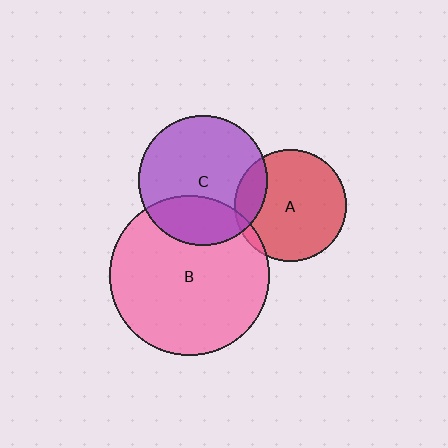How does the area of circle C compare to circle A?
Approximately 1.3 times.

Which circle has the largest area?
Circle B (pink).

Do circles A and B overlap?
Yes.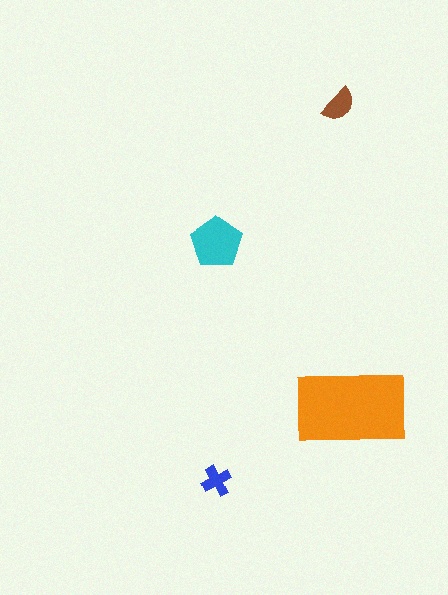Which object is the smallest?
The blue cross.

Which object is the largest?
The orange rectangle.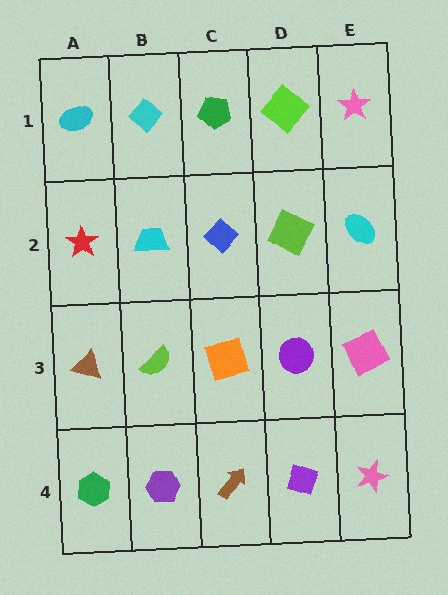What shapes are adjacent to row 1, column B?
A cyan trapezoid (row 2, column B), a cyan ellipse (row 1, column A), a green pentagon (row 1, column C).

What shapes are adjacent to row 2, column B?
A cyan diamond (row 1, column B), a lime semicircle (row 3, column B), a red star (row 2, column A), a blue diamond (row 2, column C).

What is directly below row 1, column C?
A blue diamond.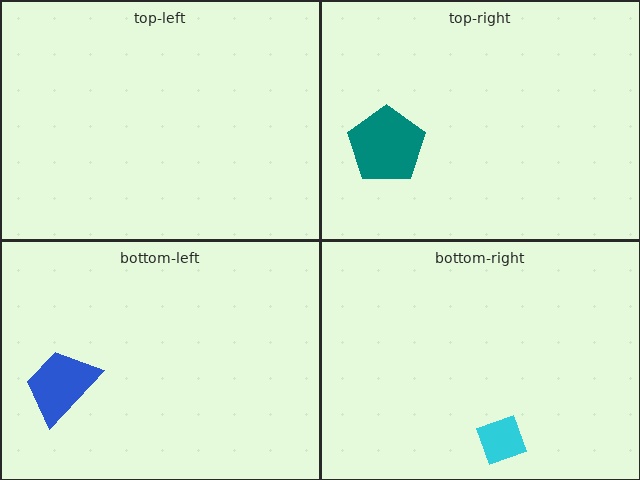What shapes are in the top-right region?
The teal pentagon.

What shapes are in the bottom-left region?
The blue trapezoid.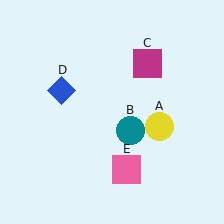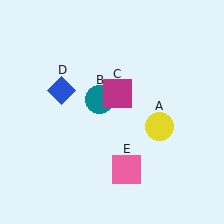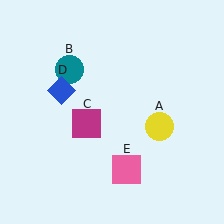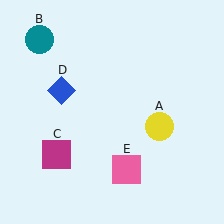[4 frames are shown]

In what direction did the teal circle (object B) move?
The teal circle (object B) moved up and to the left.